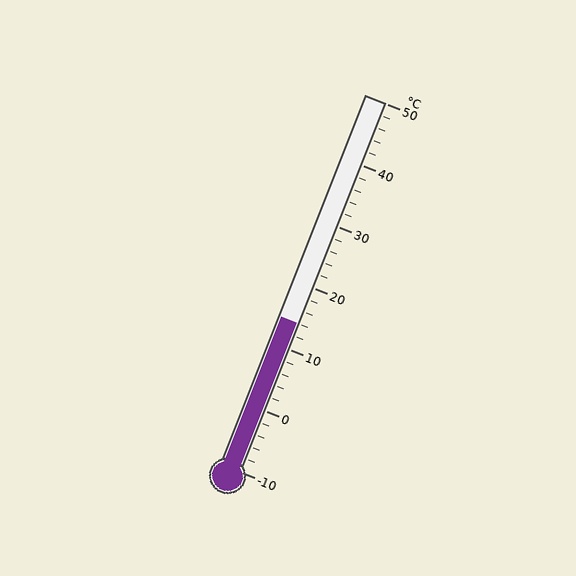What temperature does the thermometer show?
The thermometer shows approximately 14°C.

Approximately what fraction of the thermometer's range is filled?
The thermometer is filled to approximately 40% of its range.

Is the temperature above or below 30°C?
The temperature is below 30°C.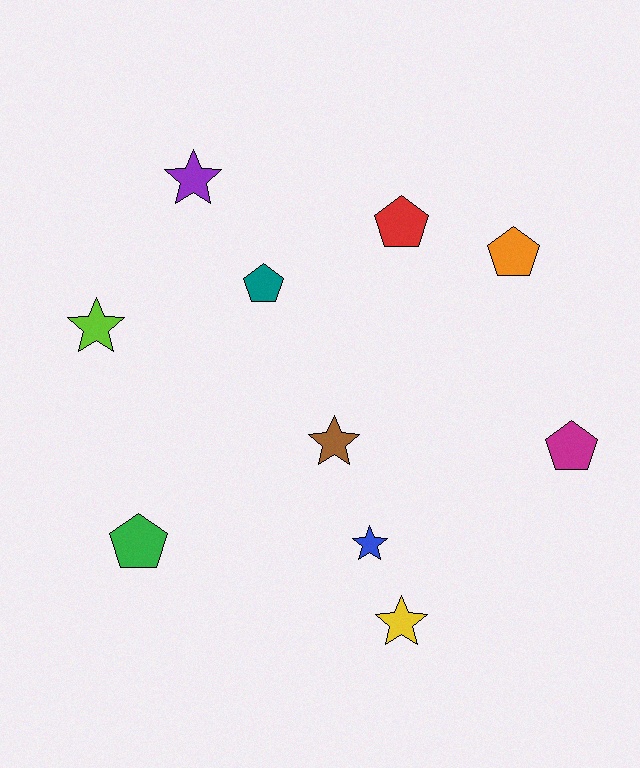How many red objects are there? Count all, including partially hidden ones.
There is 1 red object.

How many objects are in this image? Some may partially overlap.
There are 10 objects.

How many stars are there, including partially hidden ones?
There are 5 stars.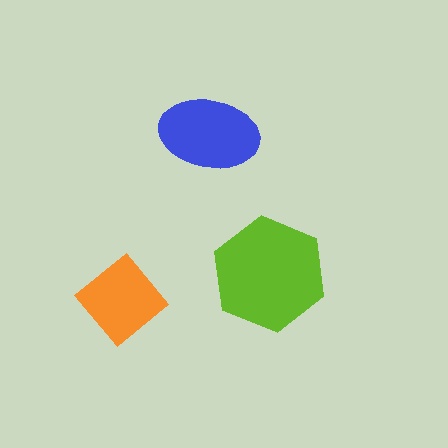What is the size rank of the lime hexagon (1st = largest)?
1st.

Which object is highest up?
The blue ellipse is topmost.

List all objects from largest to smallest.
The lime hexagon, the blue ellipse, the orange diamond.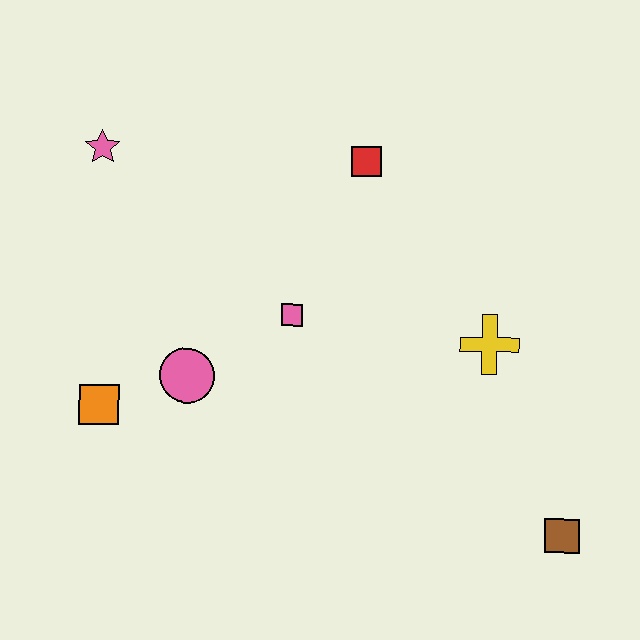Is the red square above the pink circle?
Yes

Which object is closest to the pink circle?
The orange square is closest to the pink circle.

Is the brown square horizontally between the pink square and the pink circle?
No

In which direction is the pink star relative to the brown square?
The pink star is to the left of the brown square.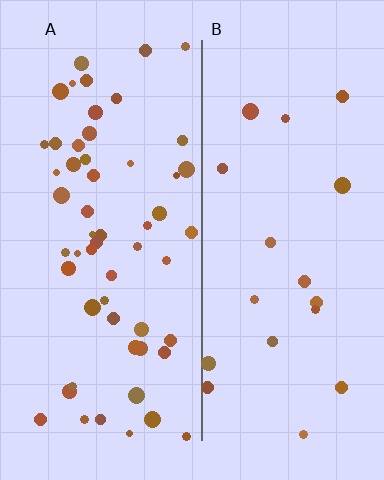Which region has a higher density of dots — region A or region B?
A (the left).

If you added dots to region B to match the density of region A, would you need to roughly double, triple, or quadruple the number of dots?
Approximately triple.